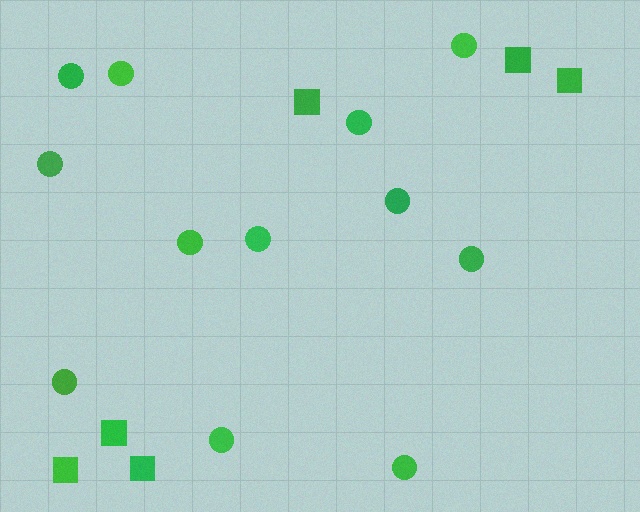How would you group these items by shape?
There are 2 groups: one group of circles (12) and one group of squares (6).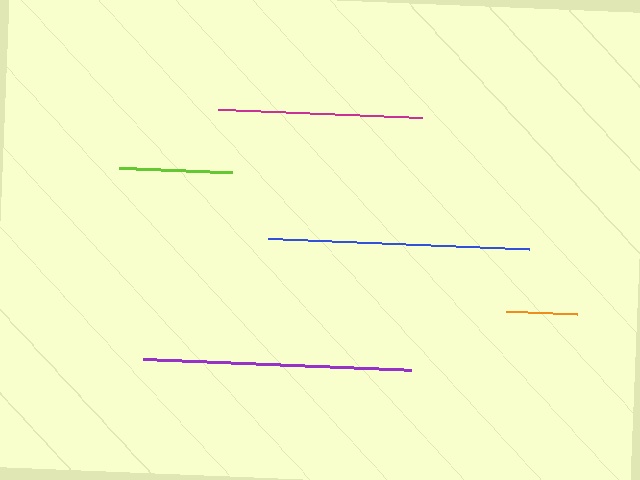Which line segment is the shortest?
The orange line is the shortest at approximately 71 pixels.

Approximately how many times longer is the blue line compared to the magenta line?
The blue line is approximately 1.3 times the length of the magenta line.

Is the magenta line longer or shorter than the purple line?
The purple line is longer than the magenta line.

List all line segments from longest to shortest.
From longest to shortest: purple, blue, magenta, lime, orange.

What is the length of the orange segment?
The orange segment is approximately 71 pixels long.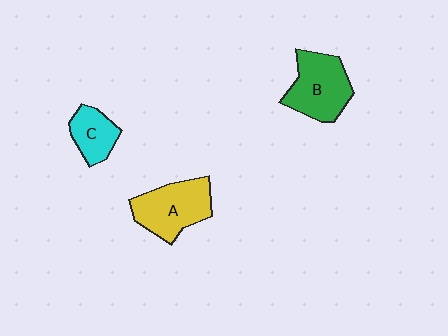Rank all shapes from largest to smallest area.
From largest to smallest: A (yellow), B (green), C (cyan).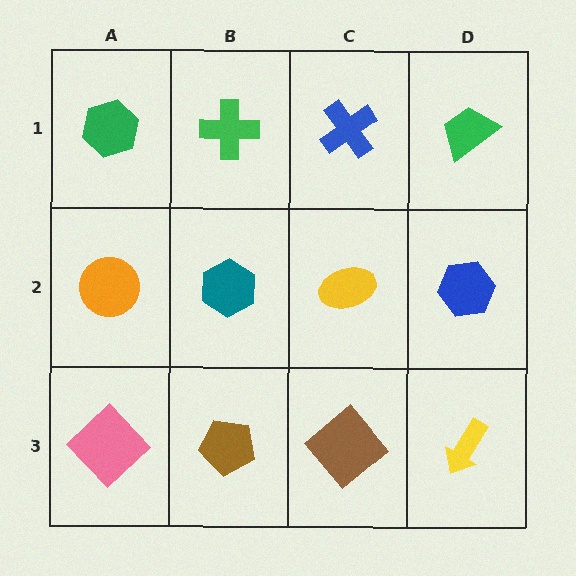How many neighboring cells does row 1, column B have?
3.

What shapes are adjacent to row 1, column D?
A blue hexagon (row 2, column D), a blue cross (row 1, column C).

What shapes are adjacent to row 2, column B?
A green cross (row 1, column B), a brown pentagon (row 3, column B), an orange circle (row 2, column A), a yellow ellipse (row 2, column C).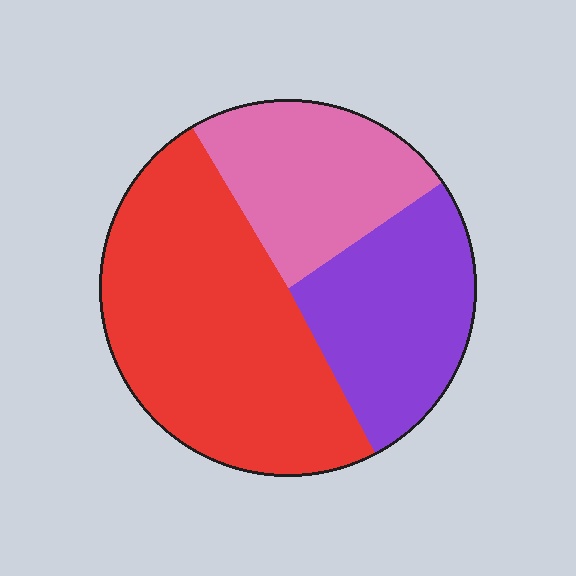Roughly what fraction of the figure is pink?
Pink takes up about one quarter (1/4) of the figure.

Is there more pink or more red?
Red.